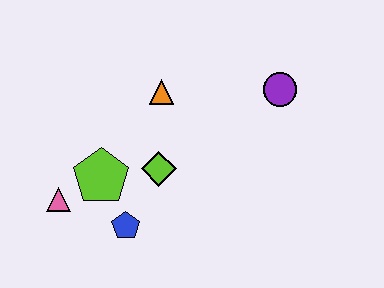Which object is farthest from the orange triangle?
The pink triangle is farthest from the orange triangle.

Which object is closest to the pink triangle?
The lime pentagon is closest to the pink triangle.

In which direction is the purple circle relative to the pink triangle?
The purple circle is to the right of the pink triangle.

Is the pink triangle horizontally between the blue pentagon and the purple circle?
No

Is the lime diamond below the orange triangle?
Yes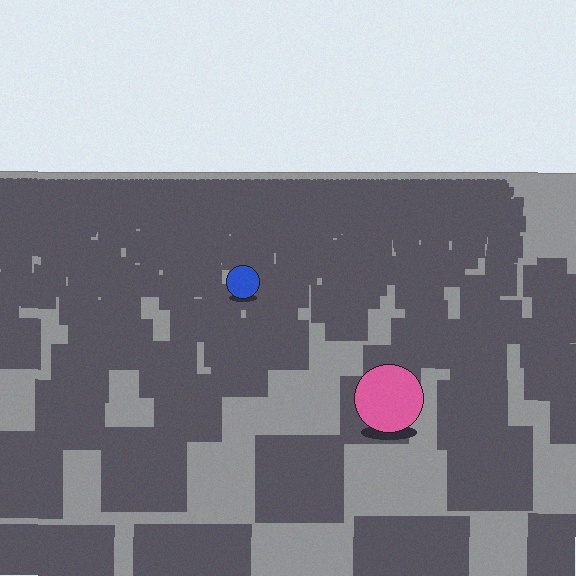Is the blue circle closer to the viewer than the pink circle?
No. The pink circle is closer — you can tell from the texture gradient: the ground texture is coarser near it.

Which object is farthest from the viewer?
The blue circle is farthest from the viewer. It appears smaller and the ground texture around it is denser.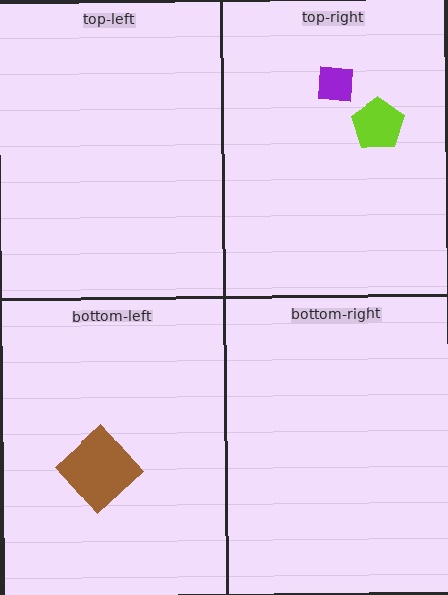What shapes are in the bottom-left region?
The brown diamond.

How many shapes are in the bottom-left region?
1.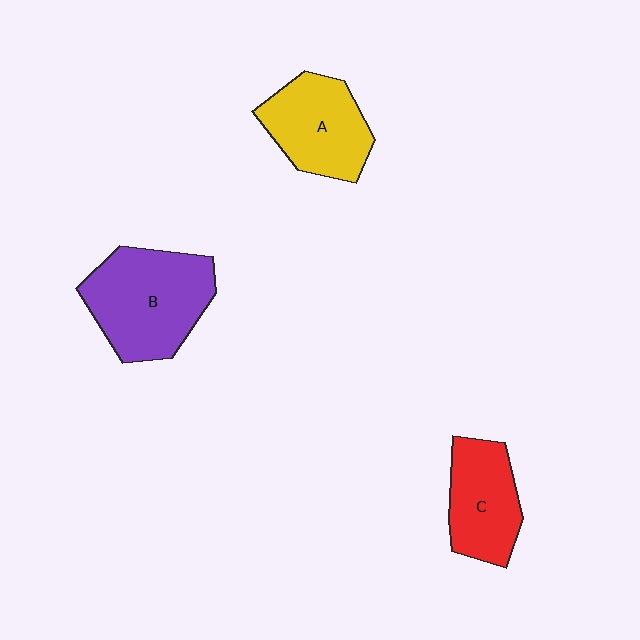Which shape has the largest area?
Shape B (purple).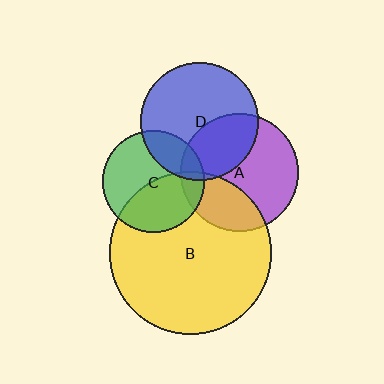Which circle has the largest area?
Circle B (yellow).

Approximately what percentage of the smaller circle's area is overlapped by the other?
Approximately 35%.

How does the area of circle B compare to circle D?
Approximately 1.9 times.